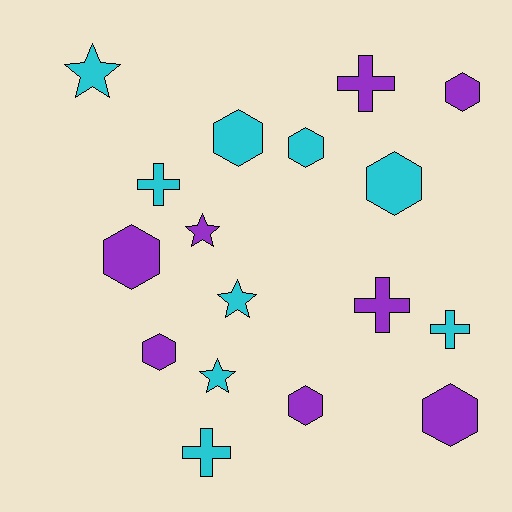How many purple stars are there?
There is 1 purple star.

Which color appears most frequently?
Cyan, with 9 objects.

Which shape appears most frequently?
Hexagon, with 8 objects.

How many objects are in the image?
There are 17 objects.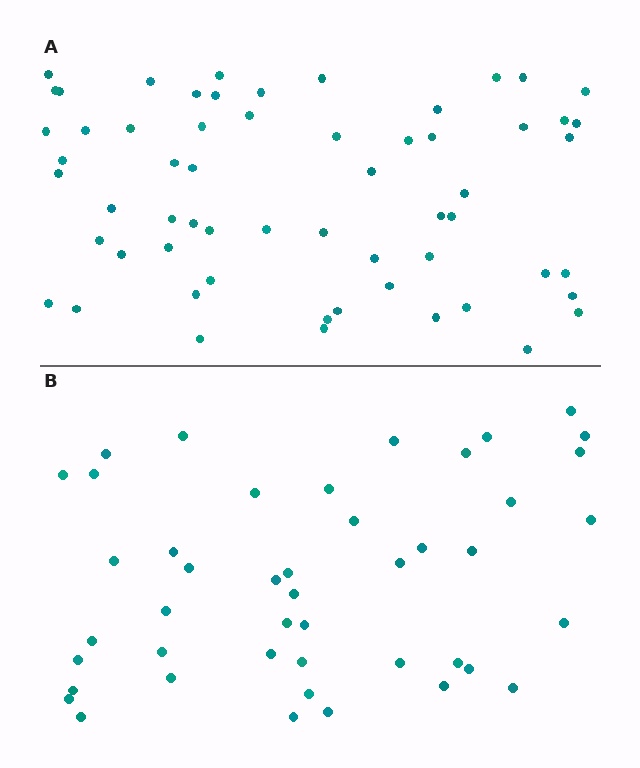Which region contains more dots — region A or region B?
Region A (the top region) has more dots.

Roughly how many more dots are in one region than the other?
Region A has approximately 15 more dots than region B.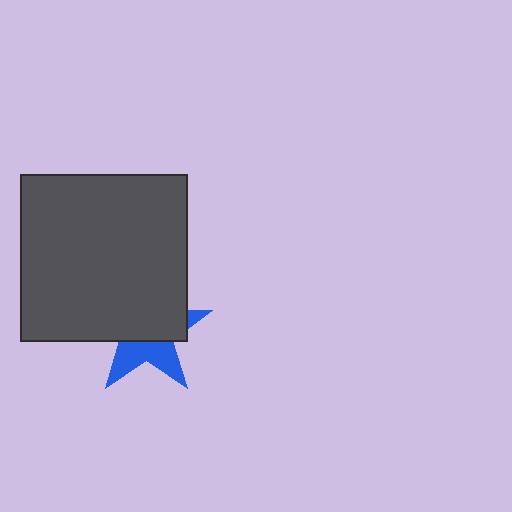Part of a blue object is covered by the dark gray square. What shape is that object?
It is a star.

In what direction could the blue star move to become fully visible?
The blue star could move down. That would shift it out from behind the dark gray square entirely.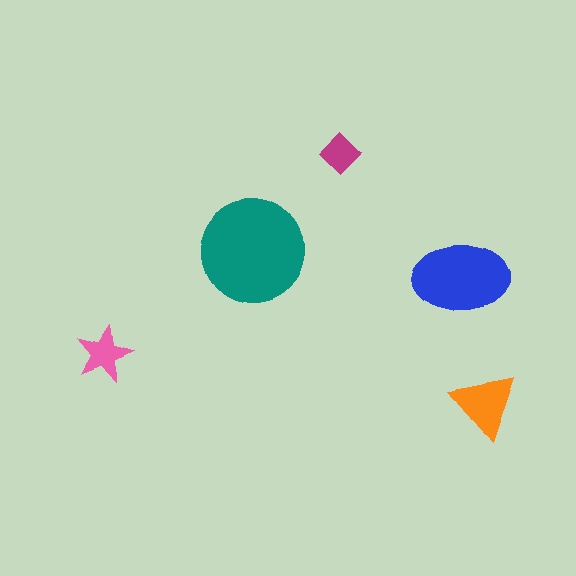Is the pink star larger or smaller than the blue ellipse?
Smaller.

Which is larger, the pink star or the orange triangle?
The orange triangle.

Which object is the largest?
The teal circle.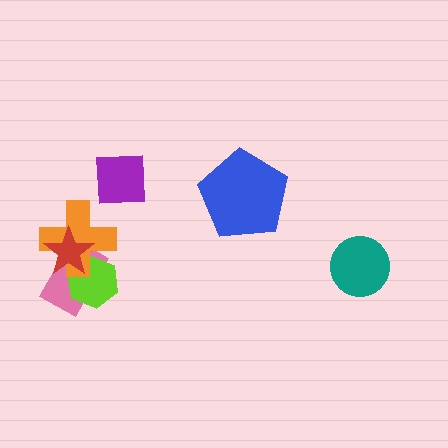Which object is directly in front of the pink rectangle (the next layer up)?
The lime hexagon is directly in front of the pink rectangle.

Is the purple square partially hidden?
No, no other shape covers it.